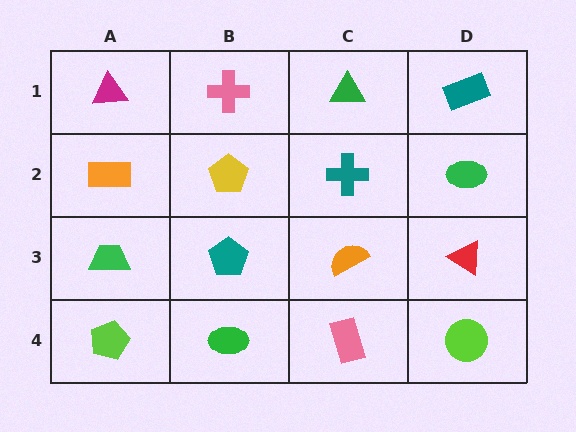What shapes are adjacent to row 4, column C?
An orange semicircle (row 3, column C), a green ellipse (row 4, column B), a lime circle (row 4, column D).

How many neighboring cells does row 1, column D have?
2.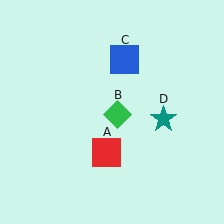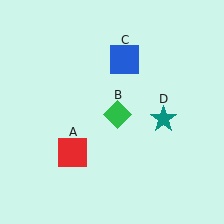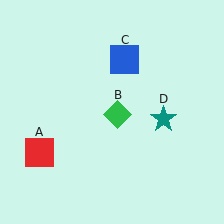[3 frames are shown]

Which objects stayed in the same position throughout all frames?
Green diamond (object B) and blue square (object C) and teal star (object D) remained stationary.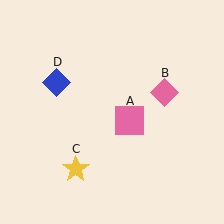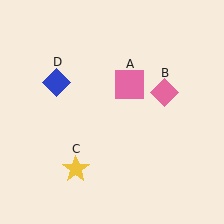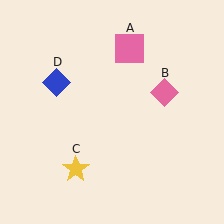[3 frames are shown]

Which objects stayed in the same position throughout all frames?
Pink diamond (object B) and yellow star (object C) and blue diamond (object D) remained stationary.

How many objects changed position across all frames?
1 object changed position: pink square (object A).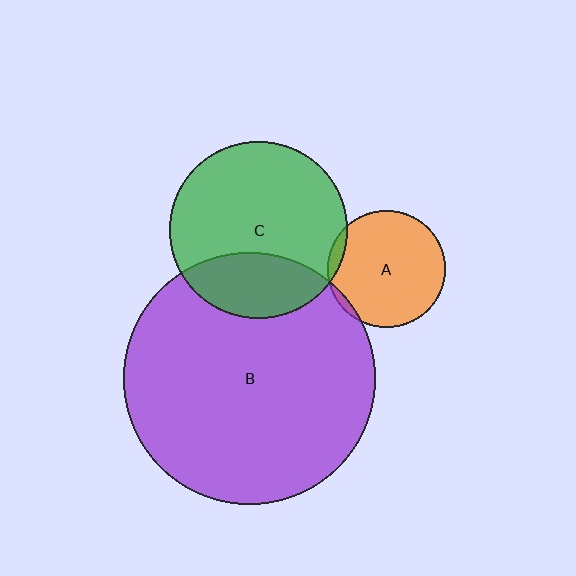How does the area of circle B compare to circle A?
Approximately 4.6 times.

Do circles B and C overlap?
Yes.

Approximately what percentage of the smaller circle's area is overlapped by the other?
Approximately 30%.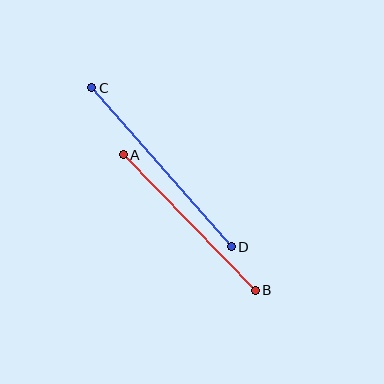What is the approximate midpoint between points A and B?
The midpoint is at approximately (189, 222) pixels.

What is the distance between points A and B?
The distance is approximately 189 pixels.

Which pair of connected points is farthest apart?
Points C and D are farthest apart.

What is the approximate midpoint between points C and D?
The midpoint is at approximately (161, 167) pixels.